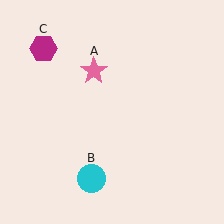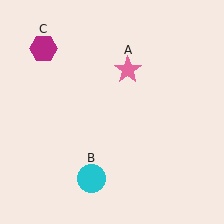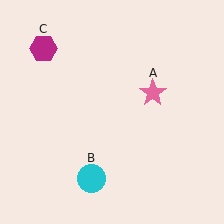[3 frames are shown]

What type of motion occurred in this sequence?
The pink star (object A) rotated clockwise around the center of the scene.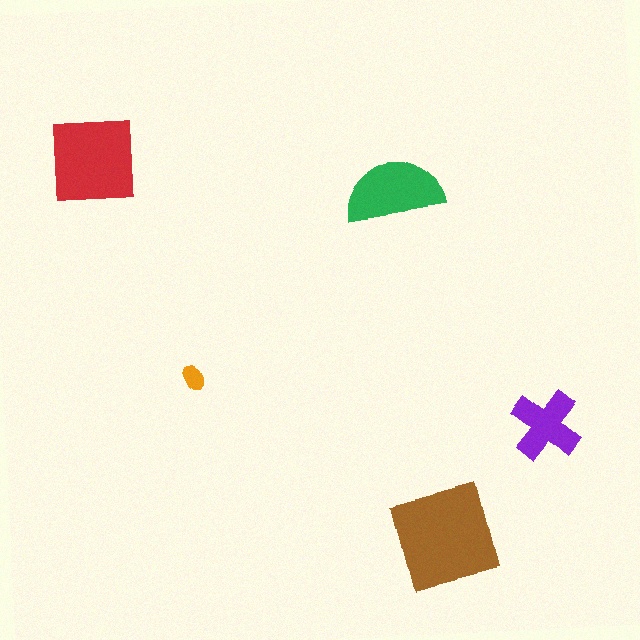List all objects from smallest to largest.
The orange ellipse, the purple cross, the green semicircle, the red square, the brown square.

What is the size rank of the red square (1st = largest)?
2nd.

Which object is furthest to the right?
The purple cross is rightmost.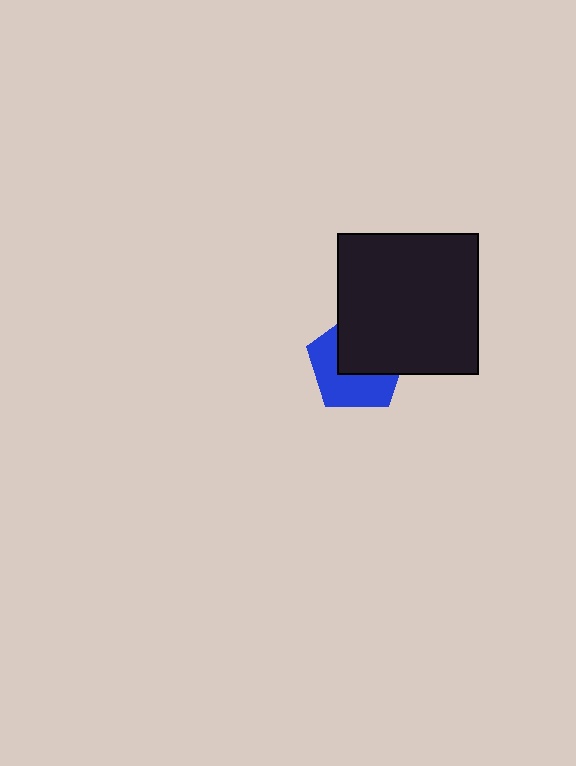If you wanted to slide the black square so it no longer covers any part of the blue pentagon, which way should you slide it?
Slide it toward the upper-right — that is the most direct way to separate the two shapes.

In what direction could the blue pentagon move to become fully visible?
The blue pentagon could move toward the lower-left. That would shift it out from behind the black square entirely.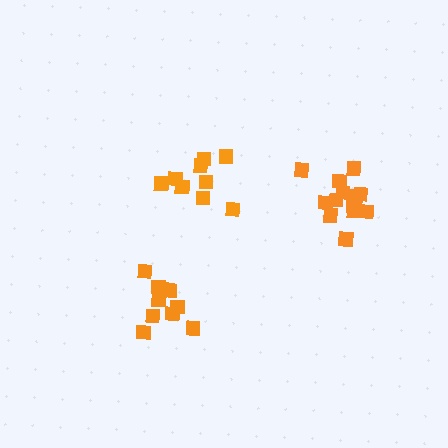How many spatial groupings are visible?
There are 3 spatial groupings.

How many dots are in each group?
Group 1: 9 dots, Group 2: 10 dots, Group 3: 13 dots (32 total).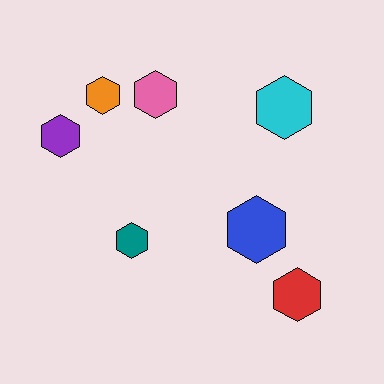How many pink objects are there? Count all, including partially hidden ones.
There is 1 pink object.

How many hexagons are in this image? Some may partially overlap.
There are 7 hexagons.